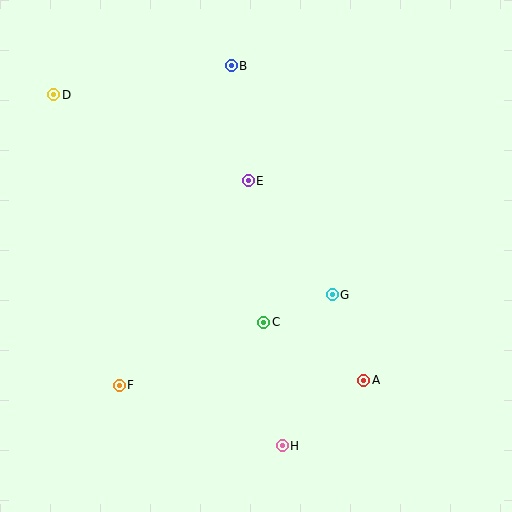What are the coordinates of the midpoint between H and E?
The midpoint between H and E is at (265, 313).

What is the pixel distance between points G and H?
The distance between G and H is 159 pixels.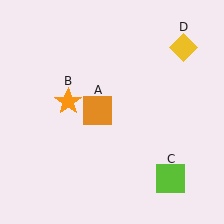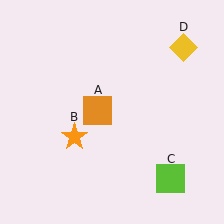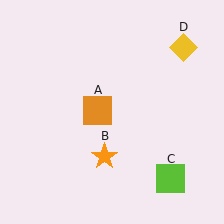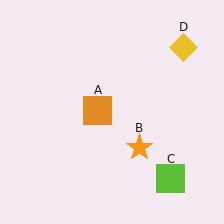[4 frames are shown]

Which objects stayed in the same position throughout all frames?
Orange square (object A) and lime square (object C) and yellow diamond (object D) remained stationary.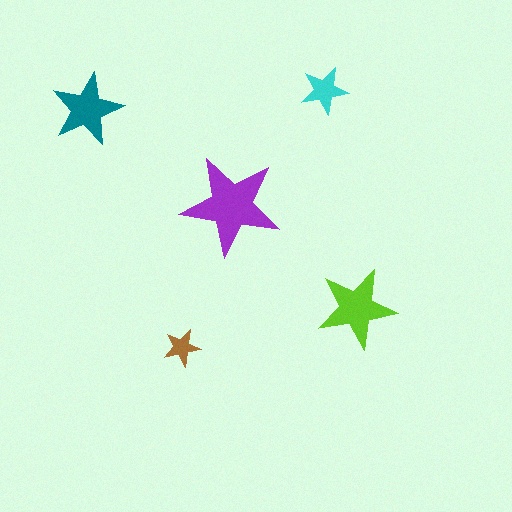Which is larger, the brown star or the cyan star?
The cyan one.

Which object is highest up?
The cyan star is topmost.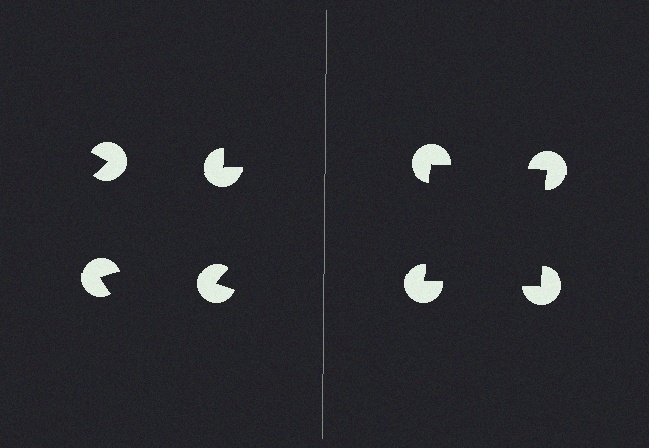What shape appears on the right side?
An illusory square.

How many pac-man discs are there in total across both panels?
8 — 4 on each side.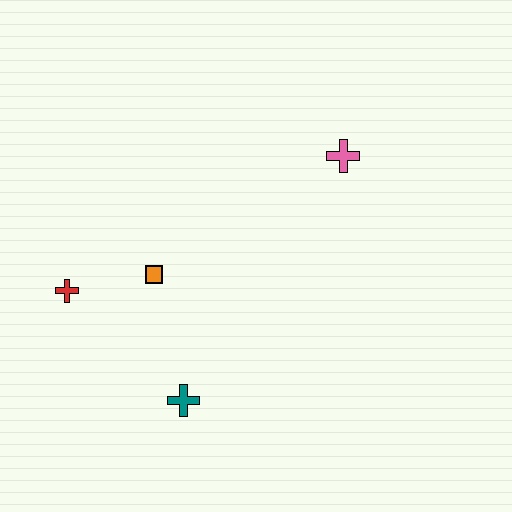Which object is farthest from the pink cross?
The red cross is farthest from the pink cross.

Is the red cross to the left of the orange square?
Yes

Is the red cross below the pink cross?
Yes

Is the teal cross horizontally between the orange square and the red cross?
No